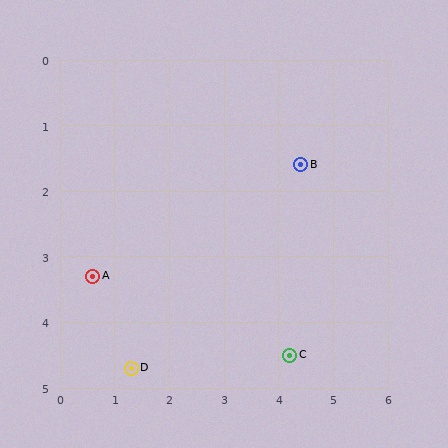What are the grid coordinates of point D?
Point D is at approximately (1.3, 4.7).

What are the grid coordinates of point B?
Point B is at approximately (4.4, 1.6).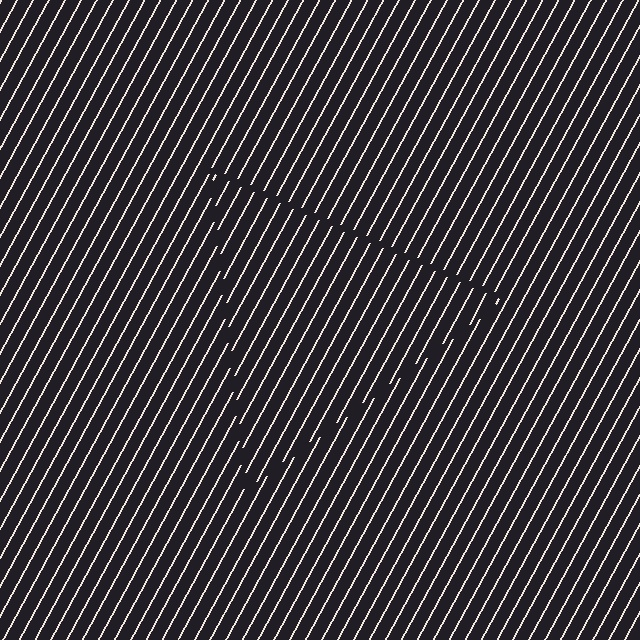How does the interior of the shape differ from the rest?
The interior of the shape contains the same grating, shifted by half a period — the contour is defined by the phase discontinuity where line-ends from the inner and outer gratings abut.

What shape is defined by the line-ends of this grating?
An illusory triangle. The interior of the shape contains the same grating, shifted by half a period — the contour is defined by the phase discontinuity where line-ends from the inner and outer gratings abut.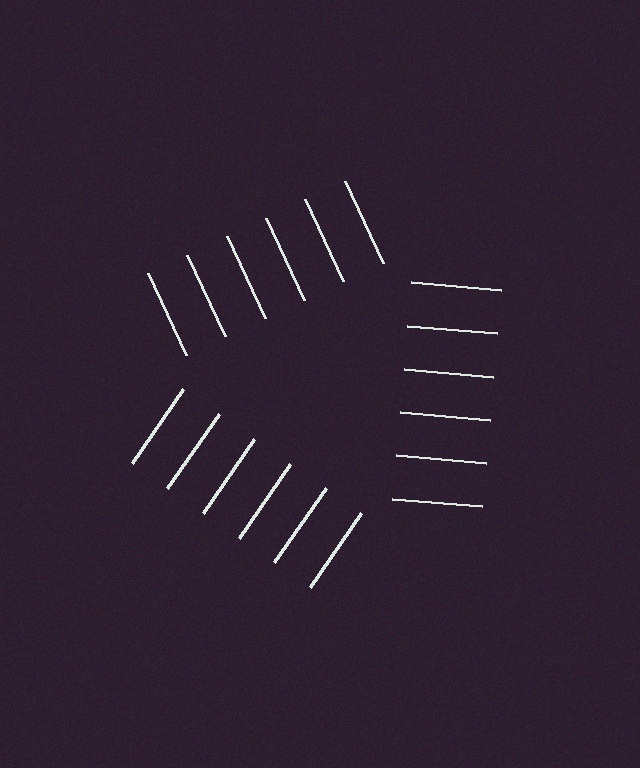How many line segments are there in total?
18 — 6 along each of the 3 edges.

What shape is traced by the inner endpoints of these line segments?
An illusory triangle — the line segments terminate on its edges but no continuous stroke is drawn.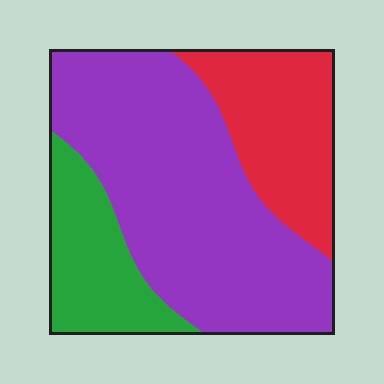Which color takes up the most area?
Purple, at roughly 55%.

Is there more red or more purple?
Purple.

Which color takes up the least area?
Green, at roughly 20%.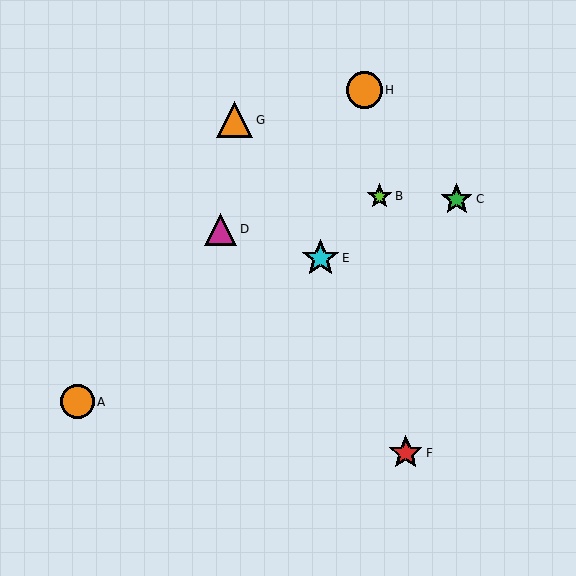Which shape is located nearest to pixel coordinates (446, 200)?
The green star (labeled C) at (457, 199) is nearest to that location.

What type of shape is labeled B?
Shape B is a lime star.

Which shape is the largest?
The cyan star (labeled E) is the largest.